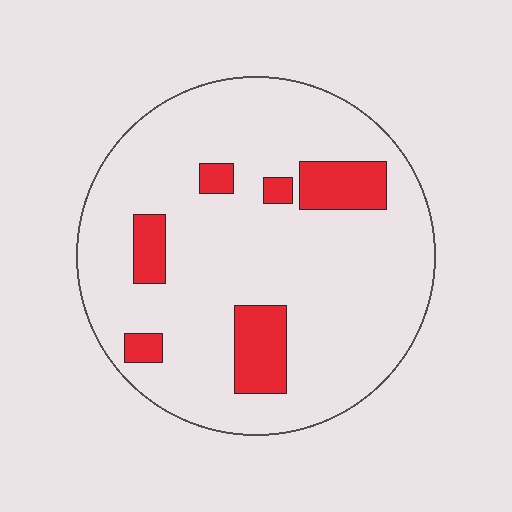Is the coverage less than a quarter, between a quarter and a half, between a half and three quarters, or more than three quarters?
Less than a quarter.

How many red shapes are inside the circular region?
6.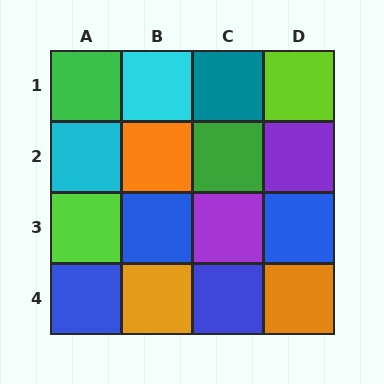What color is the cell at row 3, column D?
Blue.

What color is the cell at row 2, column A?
Cyan.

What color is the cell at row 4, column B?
Orange.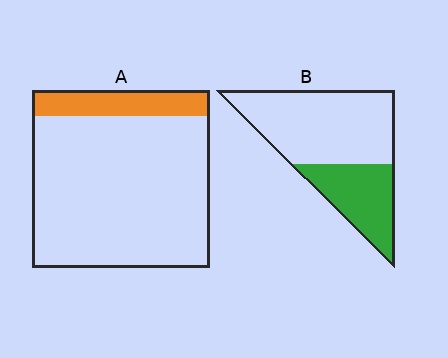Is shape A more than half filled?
No.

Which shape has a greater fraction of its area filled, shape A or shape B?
Shape B.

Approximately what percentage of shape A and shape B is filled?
A is approximately 15% and B is approximately 35%.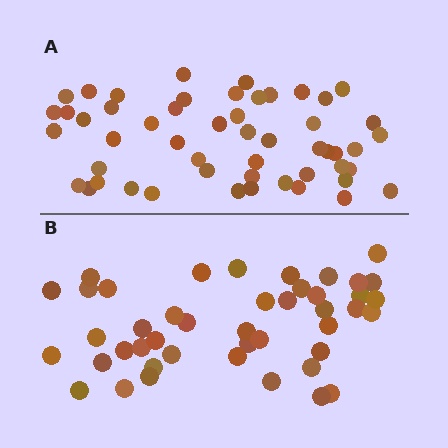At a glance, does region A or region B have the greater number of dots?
Region A (the top region) has more dots.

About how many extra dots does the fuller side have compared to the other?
Region A has roughly 8 or so more dots than region B.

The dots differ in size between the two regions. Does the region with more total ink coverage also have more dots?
No. Region B has more total ink coverage because its dots are larger, but region A actually contains more individual dots. Total area can be misleading — the number of items is what matters here.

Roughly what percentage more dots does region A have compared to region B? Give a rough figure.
About 20% more.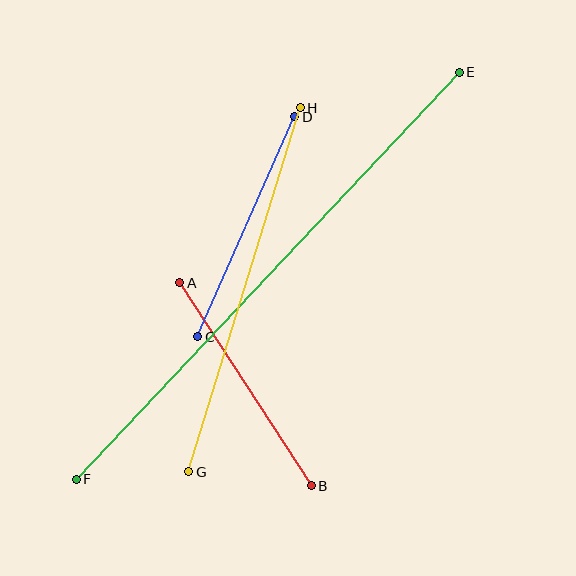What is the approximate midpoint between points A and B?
The midpoint is at approximately (245, 384) pixels.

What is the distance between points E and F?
The distance is approximately 559 pixels.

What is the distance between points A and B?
The distance is approximately 242 pixels.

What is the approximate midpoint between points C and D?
The midpoint is at approximately (246, 227) pixels.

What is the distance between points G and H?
The distance is approximately 381 pixels.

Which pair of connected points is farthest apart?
Points E and F are farthest apart.